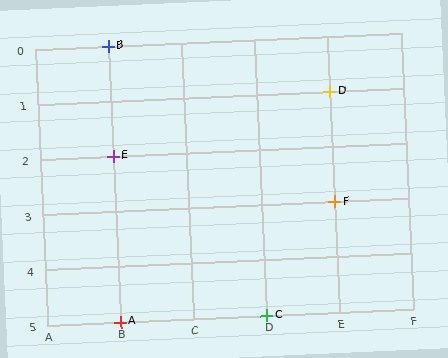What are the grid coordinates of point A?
Point A is at grid coordinates (B, 5).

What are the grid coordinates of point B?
Point B is at grid coordinates (B, 0).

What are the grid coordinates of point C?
Point C is at grid coordinates (D, 5).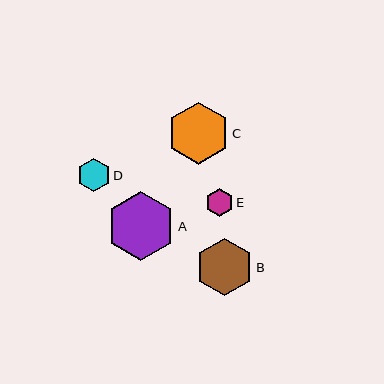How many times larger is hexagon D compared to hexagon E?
Hexagon D is approximately 1.2 times the size of hexagon E.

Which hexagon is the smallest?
Hexagon E is the smallest with a size of approximately 28 pixels.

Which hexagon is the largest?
Hexagon A is the largest with a size of approximately 69 pixels.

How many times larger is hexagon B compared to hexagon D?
Hexagon B is approximately 1.7 times the size of hexagon D.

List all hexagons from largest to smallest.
From largest to smallest: A, C, B, D, E.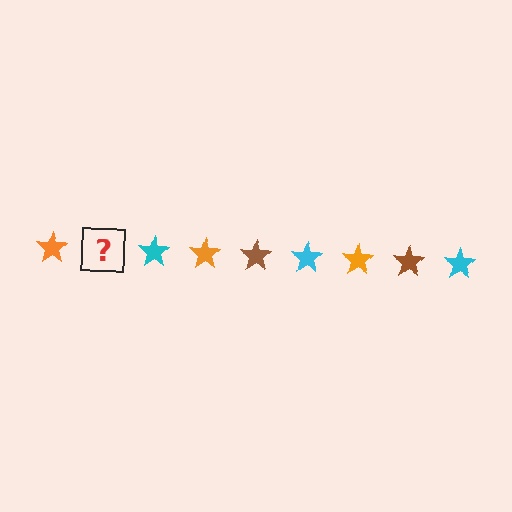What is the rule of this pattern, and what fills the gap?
The rule is that the pattern cycles through orange, brown, cyan stars. The gap should be filled with a brown star.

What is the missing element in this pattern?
The missing element is a brown star.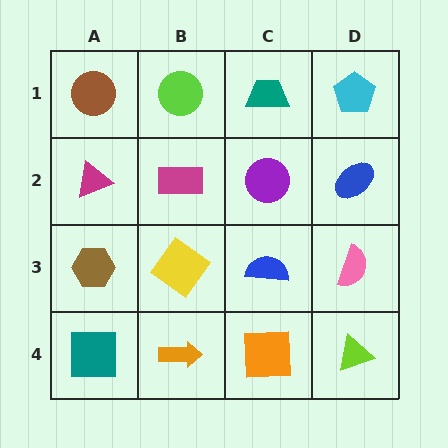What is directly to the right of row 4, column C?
A lime triangle.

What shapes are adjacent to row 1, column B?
A magenta rectangle (row 2, column B), a brown circle (row 1, column A), a teal trapezoid (row 1, column C).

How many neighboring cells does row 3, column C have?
4.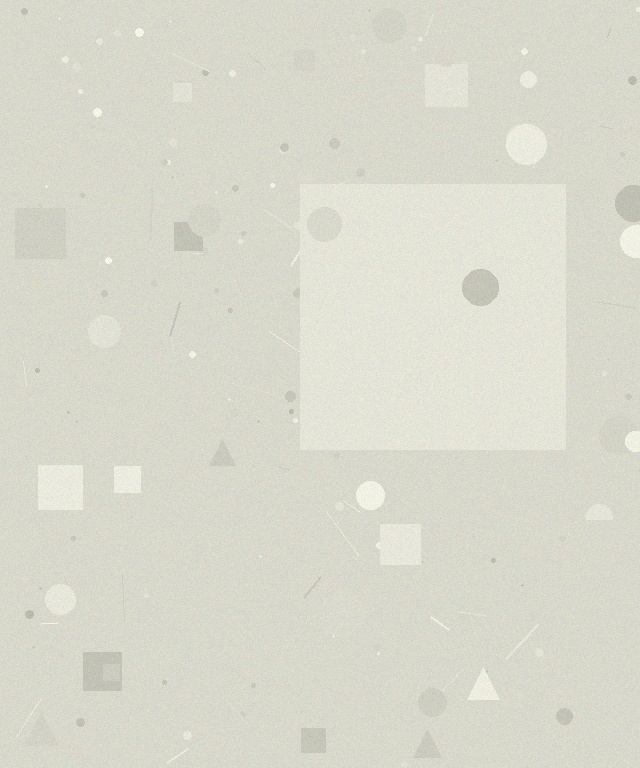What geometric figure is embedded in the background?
A square is embedded in the background.